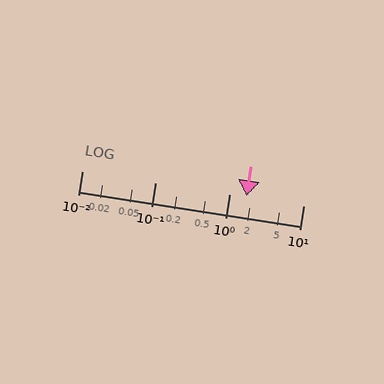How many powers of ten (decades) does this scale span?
The scale spans 3 decades, from 0.01 to 10.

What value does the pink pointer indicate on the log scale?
The pointer indicates approximately 1.7.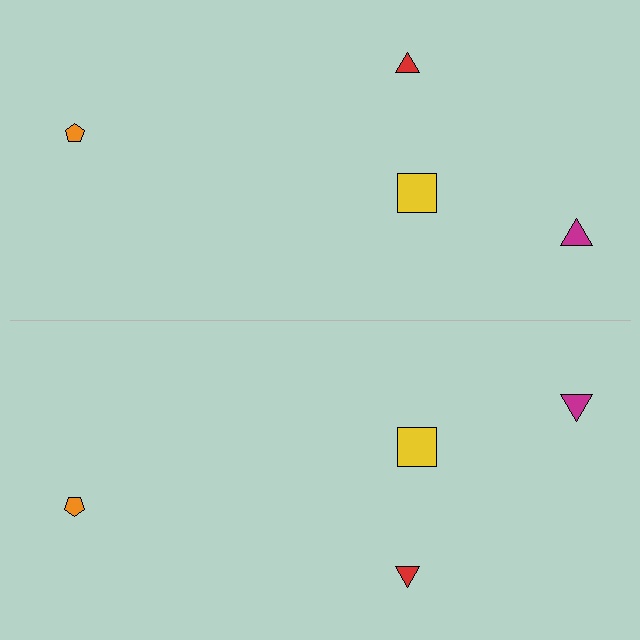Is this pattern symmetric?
Yes, this pattern has bilateral (reflection) symmetry.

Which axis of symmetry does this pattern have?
The pattern has a horizontal axis of symmetry running through the center of the image.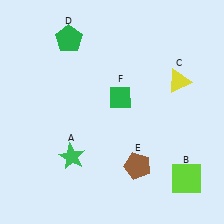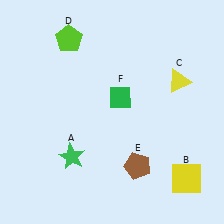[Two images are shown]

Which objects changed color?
B changed from lime to yellow. D changed from green to lime.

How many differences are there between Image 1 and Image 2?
There are 2 differences between the two images.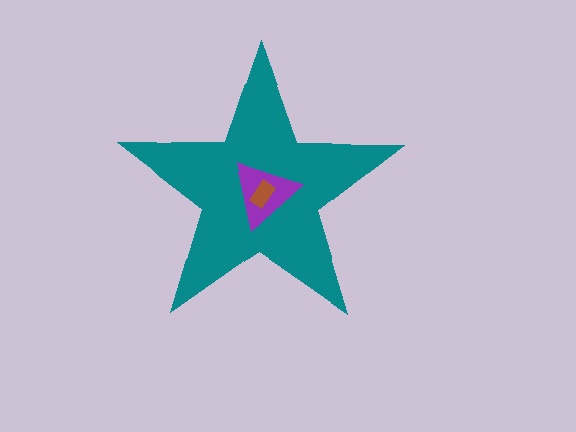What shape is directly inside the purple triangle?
The brown rectangle.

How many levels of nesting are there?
3.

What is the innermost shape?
The brown rectangle.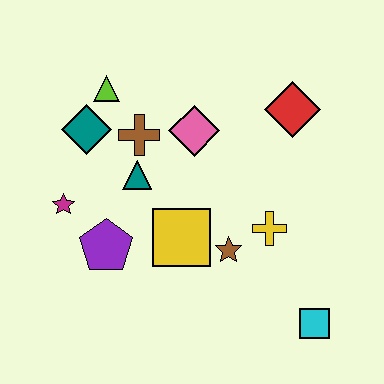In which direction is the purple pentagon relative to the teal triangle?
The purple pentagon is below the teal triangle.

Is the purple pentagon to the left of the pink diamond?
Yes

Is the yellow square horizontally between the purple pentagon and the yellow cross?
Yes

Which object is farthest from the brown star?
The lime triangle is farthest from the brown star.